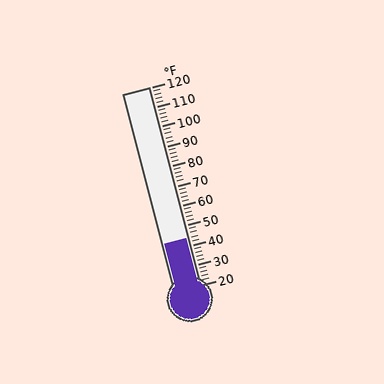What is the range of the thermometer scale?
The thermometer scale ranges from 20°F to 120°F.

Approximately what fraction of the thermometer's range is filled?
The thermometer is filled to approximately 25% of its range.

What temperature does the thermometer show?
The thermometer shows approximately 44°F.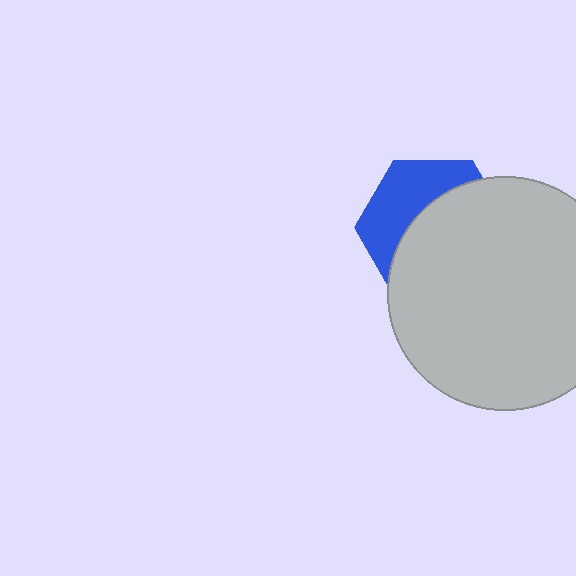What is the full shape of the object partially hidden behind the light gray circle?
The partially hidden object is a blue hexagon.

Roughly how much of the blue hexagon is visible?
A small part of it is visible (roughly 39%).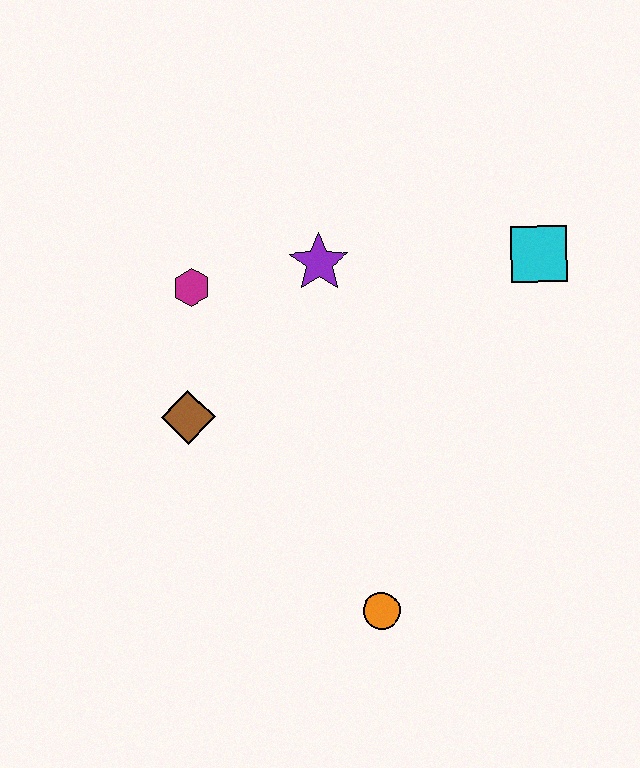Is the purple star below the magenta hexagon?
No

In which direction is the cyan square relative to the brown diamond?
The cyan square is to the right of the brown diamond.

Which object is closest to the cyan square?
The purple star is closest to the cyan square.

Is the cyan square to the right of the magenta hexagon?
Yes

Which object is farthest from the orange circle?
The cyan square is farthest from the orange circle.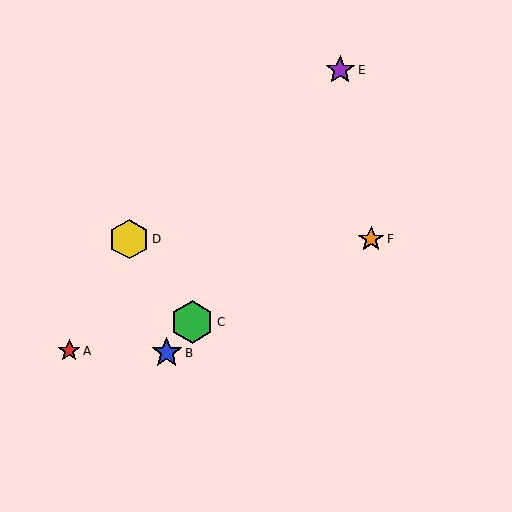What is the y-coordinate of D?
Object D is at y≈239.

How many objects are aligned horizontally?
2 objects (D, F) are aligned horizontally.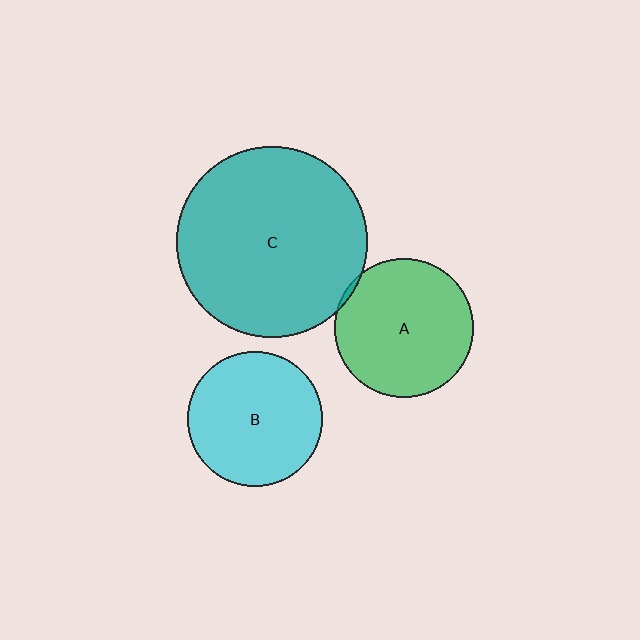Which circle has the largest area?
Circle C (teal).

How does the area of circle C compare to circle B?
Approximately 2.0 times.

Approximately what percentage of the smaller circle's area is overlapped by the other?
Approximately 5%.